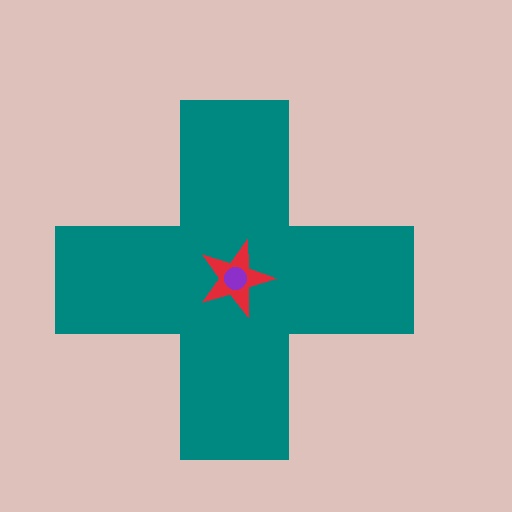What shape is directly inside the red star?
The purple circle.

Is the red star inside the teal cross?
Yes.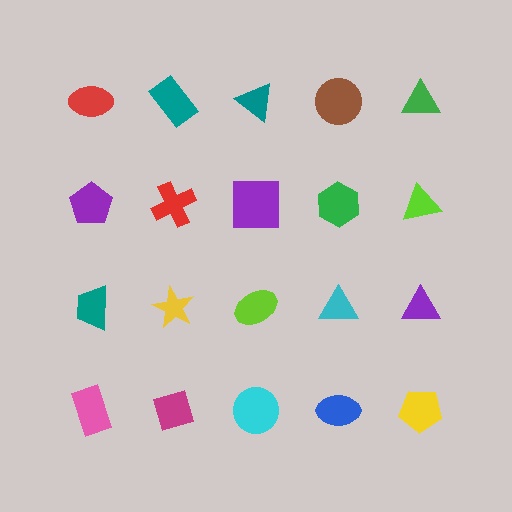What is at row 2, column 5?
A lime triangle.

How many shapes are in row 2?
5 shapes.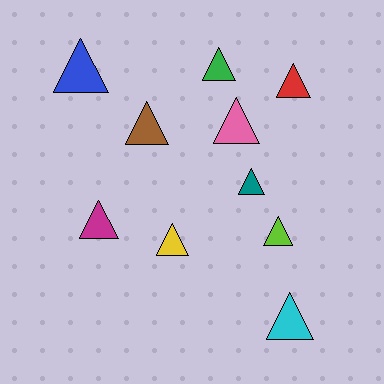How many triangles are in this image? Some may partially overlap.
There are 10 triangles.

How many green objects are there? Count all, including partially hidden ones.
There is 1 green object.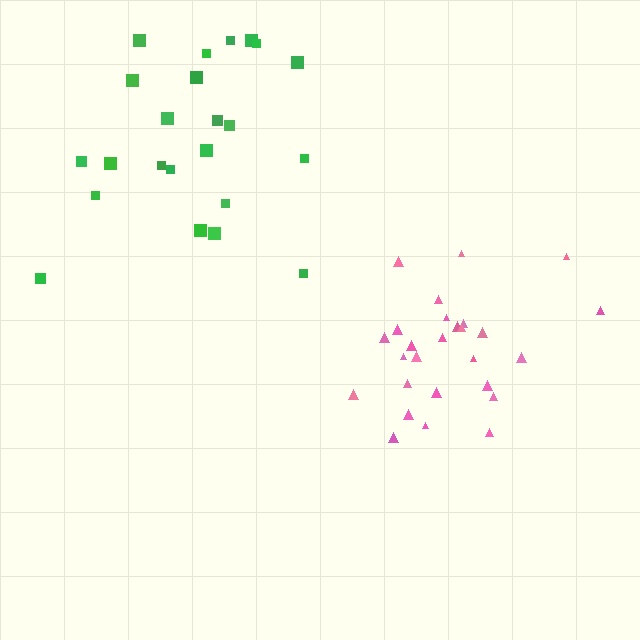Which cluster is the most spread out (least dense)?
Green.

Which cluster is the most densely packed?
Pink.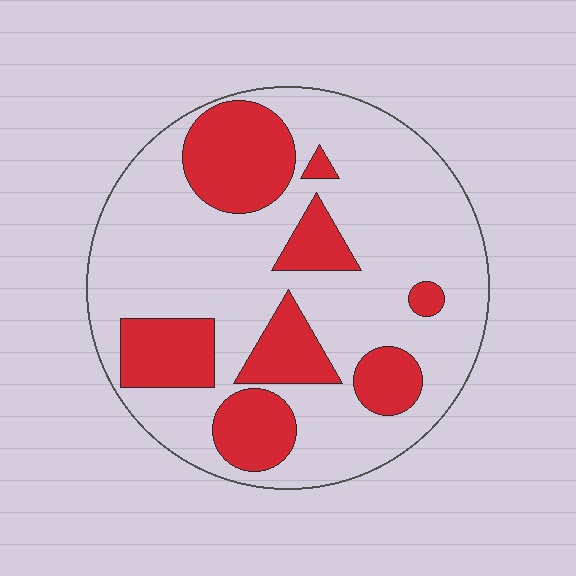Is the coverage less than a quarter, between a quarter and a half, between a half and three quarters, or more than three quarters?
Between a quarter and a half.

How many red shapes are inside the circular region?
8.